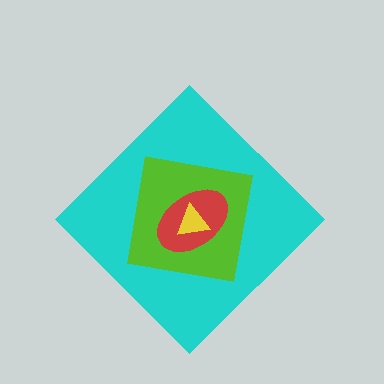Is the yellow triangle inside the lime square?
Yes.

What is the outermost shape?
The cyan diamond.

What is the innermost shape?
The yellow triangle.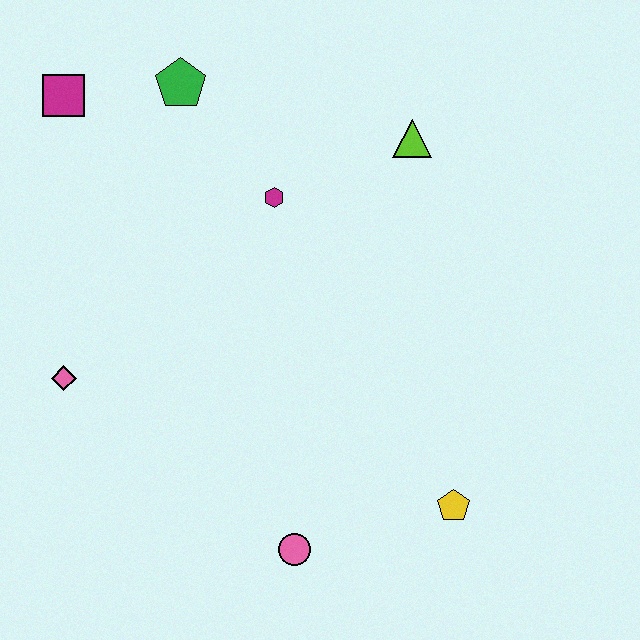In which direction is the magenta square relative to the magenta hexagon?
The magenta square is to the left of the magenta hexagon.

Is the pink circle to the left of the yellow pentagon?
Yes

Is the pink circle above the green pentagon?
No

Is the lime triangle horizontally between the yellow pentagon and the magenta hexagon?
Yes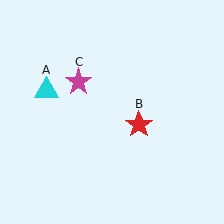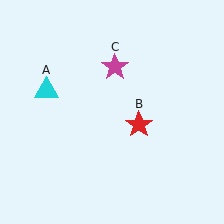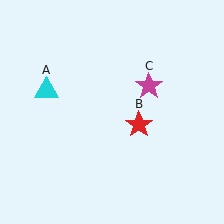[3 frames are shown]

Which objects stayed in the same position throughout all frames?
Cyan triangle (object A) and red star (object B) remained stationary.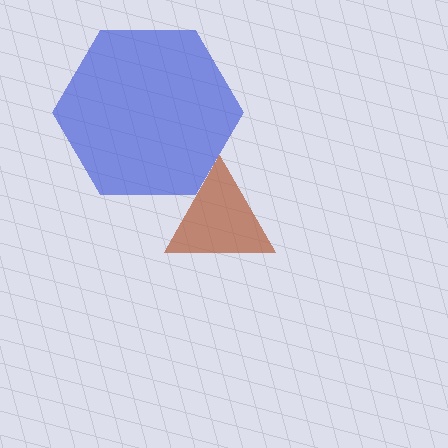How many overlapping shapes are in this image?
There are 2 overlapping shapes in the image.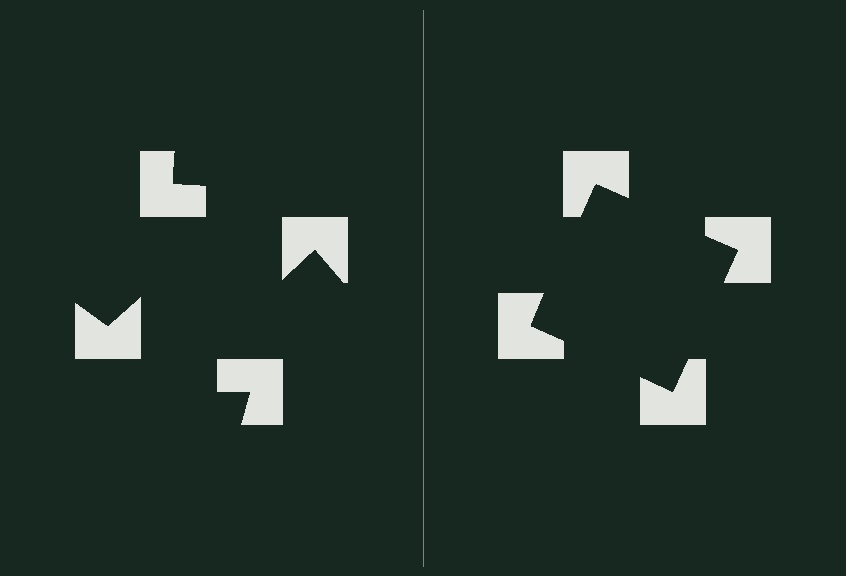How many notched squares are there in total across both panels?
8 — 4 on each side.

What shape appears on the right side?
An illusory square.